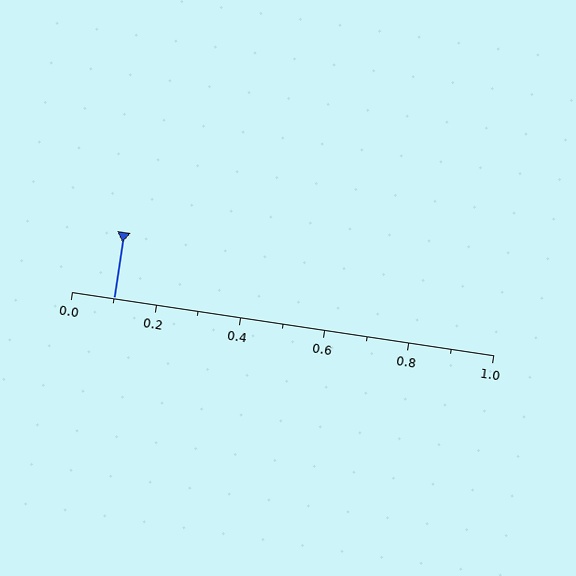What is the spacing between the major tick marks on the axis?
The major ticks are spaced 0.2 apart.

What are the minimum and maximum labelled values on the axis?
The axis runs from 0.0 to 1.0.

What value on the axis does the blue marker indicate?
The marker indicates approximately 0.1.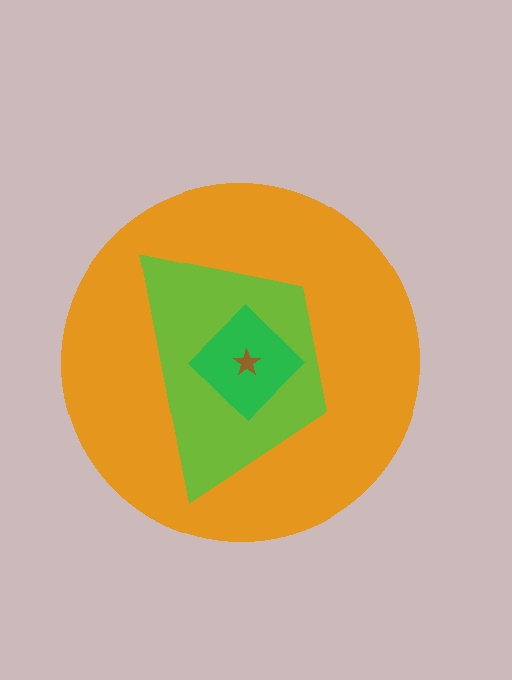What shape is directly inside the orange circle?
The lime trapezoid.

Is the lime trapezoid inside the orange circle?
Yes.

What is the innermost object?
The brown star.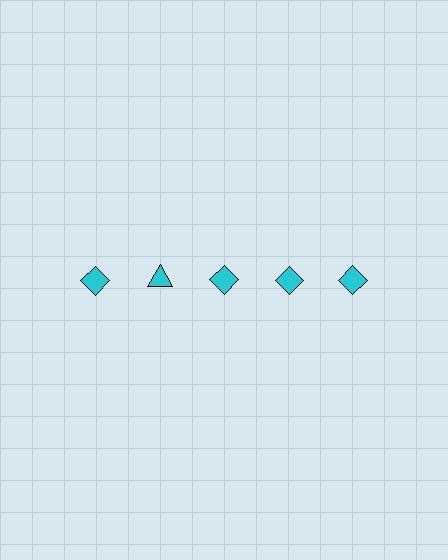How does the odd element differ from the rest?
It has a different shape: triangle instead of diamond.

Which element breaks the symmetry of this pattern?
The cyan triangle in the top row, second from left column breaks the symmetry. All other shapes are cyan diamonds.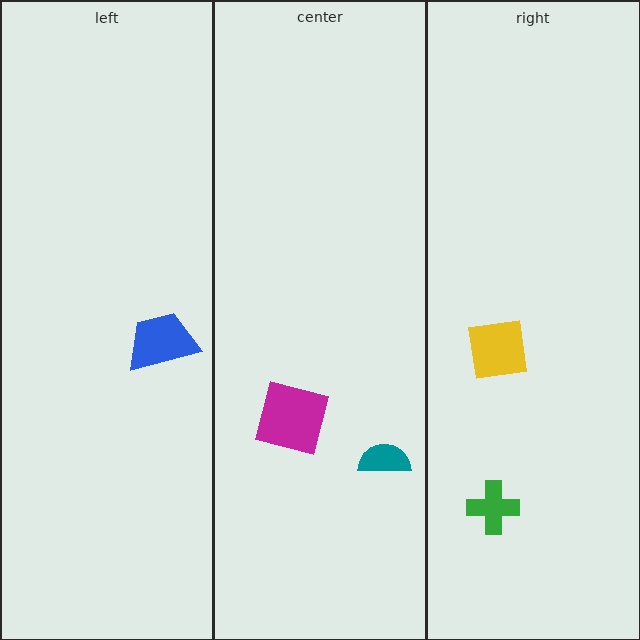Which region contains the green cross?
The right region.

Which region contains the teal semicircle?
The center region.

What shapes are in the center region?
The magenta square, the teal semicircle.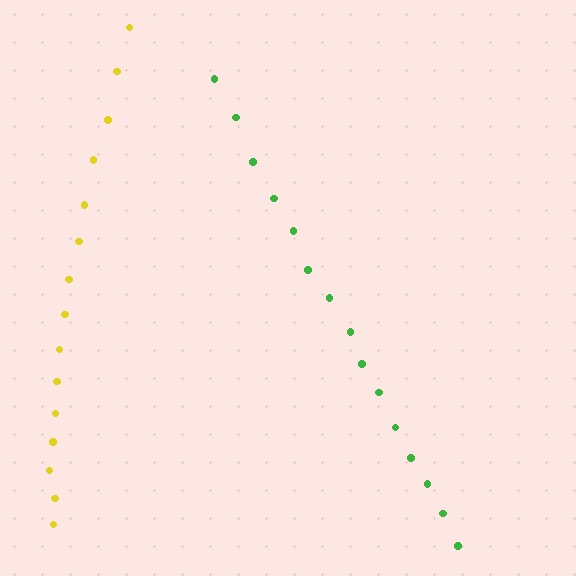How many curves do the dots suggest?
There are 2 distinct paths.